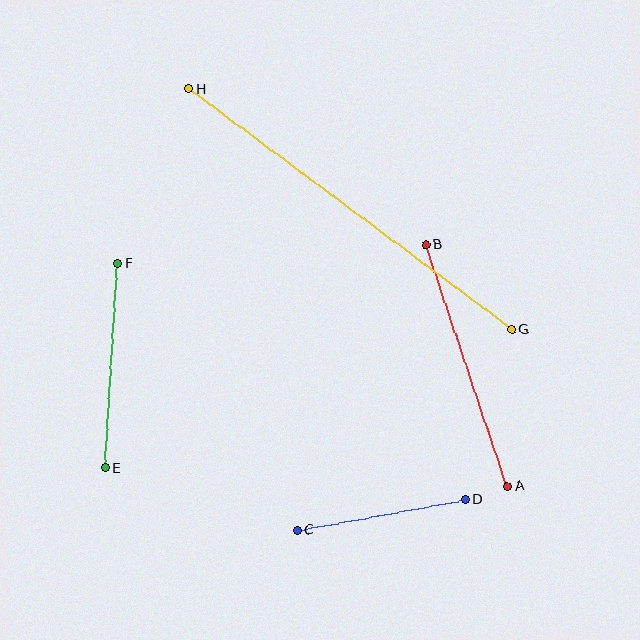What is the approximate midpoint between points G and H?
The midpoint is at approximately (350, 209) pixels.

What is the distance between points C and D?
The distance is approximately 171 pixels.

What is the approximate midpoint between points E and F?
The midpoint is at approximately (111, 366) pixels.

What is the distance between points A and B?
The distance is approximately 255 pixels.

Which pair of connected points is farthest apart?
Points G and H are farthest apart.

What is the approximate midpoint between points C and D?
The midpoint is at approximately (381, 515) pixels.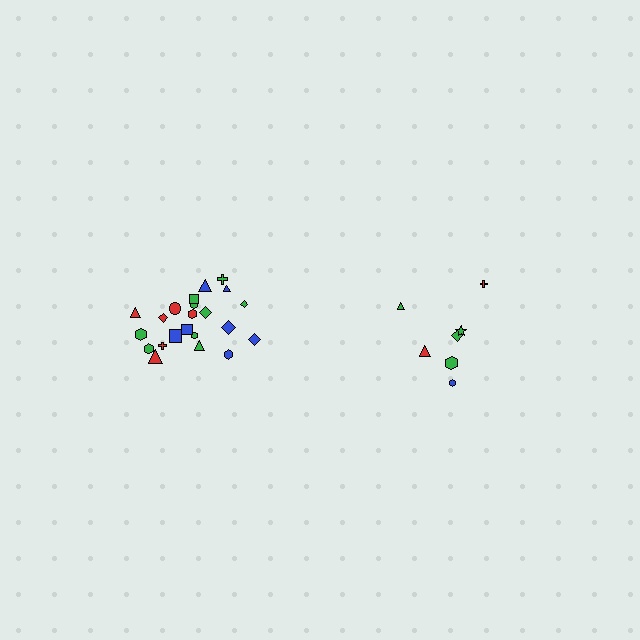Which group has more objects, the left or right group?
The left group.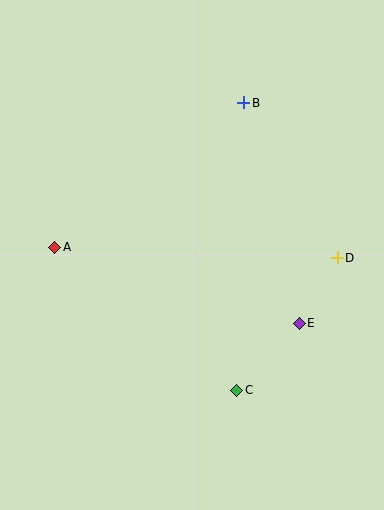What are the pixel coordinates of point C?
Point C is at (237, 390).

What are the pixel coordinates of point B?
Point B is at (244, 103).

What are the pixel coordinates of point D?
Point D is at (337, 258).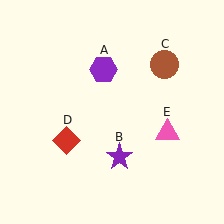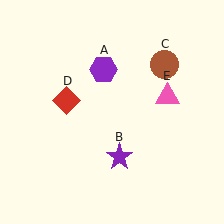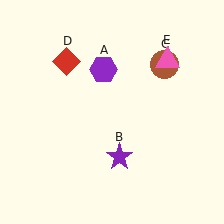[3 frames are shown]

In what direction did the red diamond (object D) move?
The red diamond (object D) moved up.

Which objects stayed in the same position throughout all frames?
Purple hexagon (object A) and purple star (object B) and brown circle (object C) remained stationary.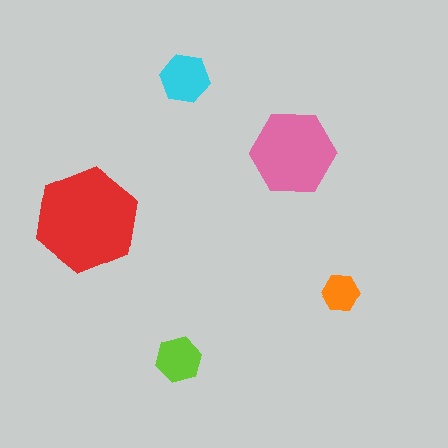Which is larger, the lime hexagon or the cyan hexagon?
The cyan one.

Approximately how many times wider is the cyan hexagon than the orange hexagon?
About 1.5 times wider.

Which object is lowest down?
The lime hexagon is bottommost.